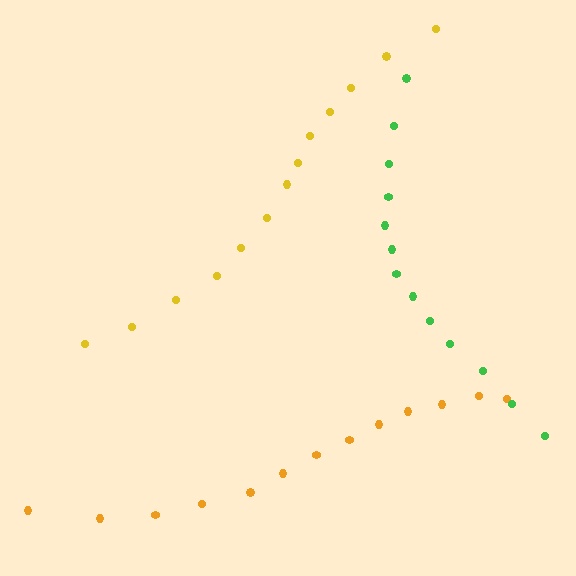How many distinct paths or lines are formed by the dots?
There are 3 distinct paths.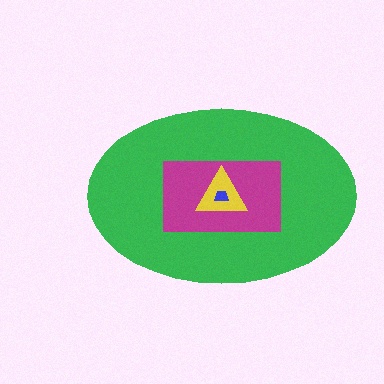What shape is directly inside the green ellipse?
The magenta rectangle.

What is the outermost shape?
The green ellipse.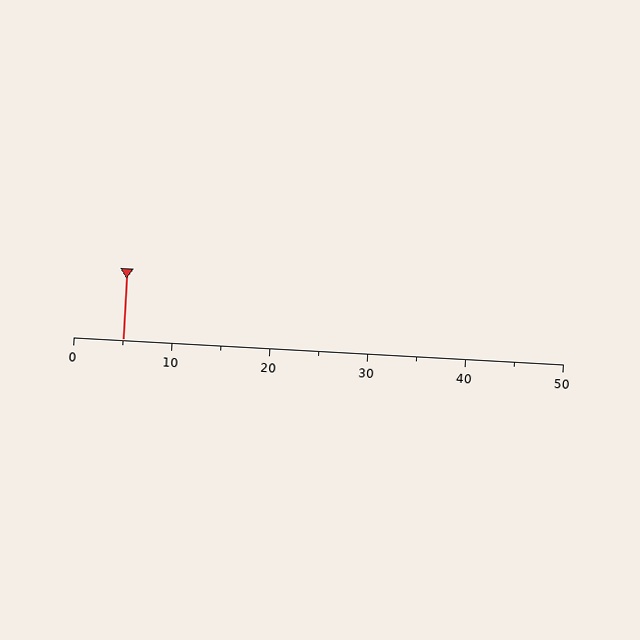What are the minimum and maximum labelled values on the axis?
The axis runs from 0 to 50.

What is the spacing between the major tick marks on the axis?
The major ticks are spaced 10 apart.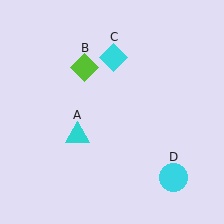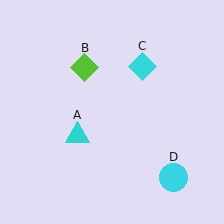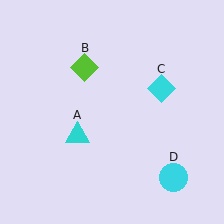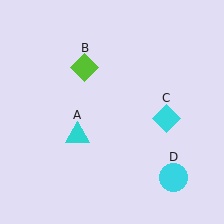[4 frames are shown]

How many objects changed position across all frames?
1 object changed position: cyan diamond (object C).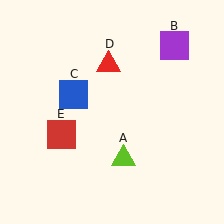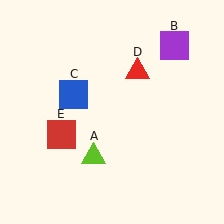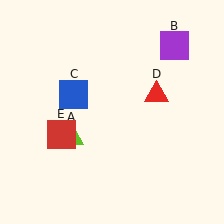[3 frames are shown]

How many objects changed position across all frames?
2 objects changed position: lime triangle (object A), red triangle (object D).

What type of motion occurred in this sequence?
The lime triangle (object A), red triangle (object D) rotated clockwise around the center of the scene.